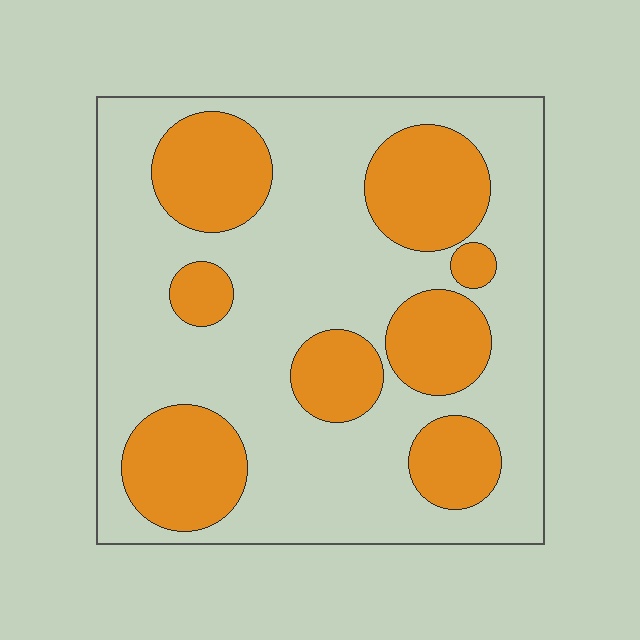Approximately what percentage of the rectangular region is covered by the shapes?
Approximately 30%.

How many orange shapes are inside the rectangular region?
8.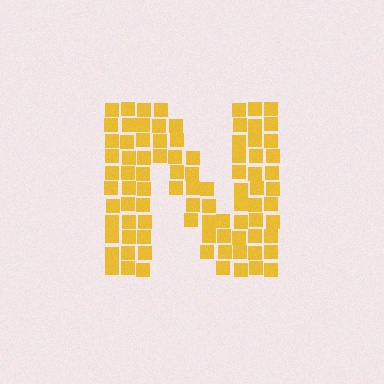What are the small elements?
The small elements are squares.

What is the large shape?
The large shape is the letter N.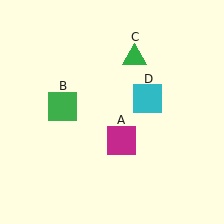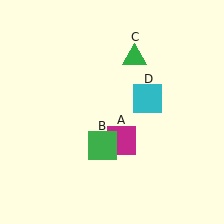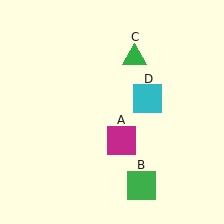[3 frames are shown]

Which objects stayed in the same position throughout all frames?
Magenta square (object A) and green triangle (object C) and cyan square (object D) remained stationary.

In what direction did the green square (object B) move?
The green square (object B) moved down and to the right.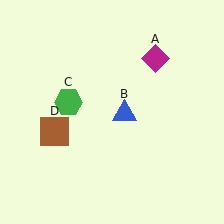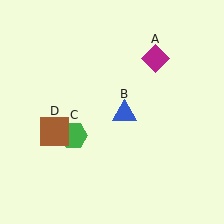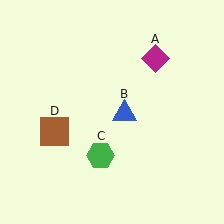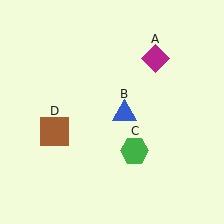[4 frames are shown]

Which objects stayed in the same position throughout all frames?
Magenta diamond (object A) and blue triangle (object B) and brown square (object D) remained stationary.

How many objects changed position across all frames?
1 object changed position: green hexagon (object C).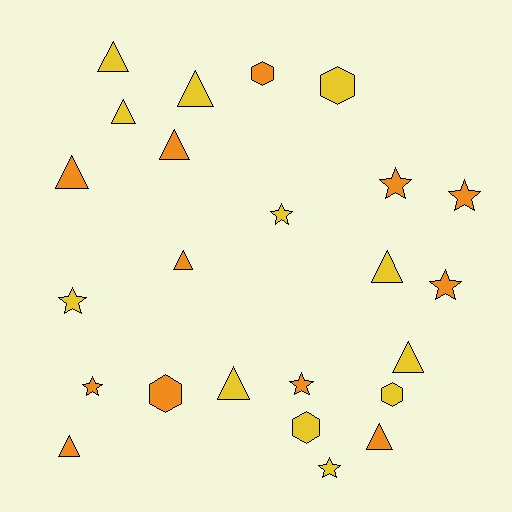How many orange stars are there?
There are 5 orange stars.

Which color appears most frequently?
Yellow, with 12 objects.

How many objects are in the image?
There are 24 objects.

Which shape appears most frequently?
Triangle, with 11 objects.